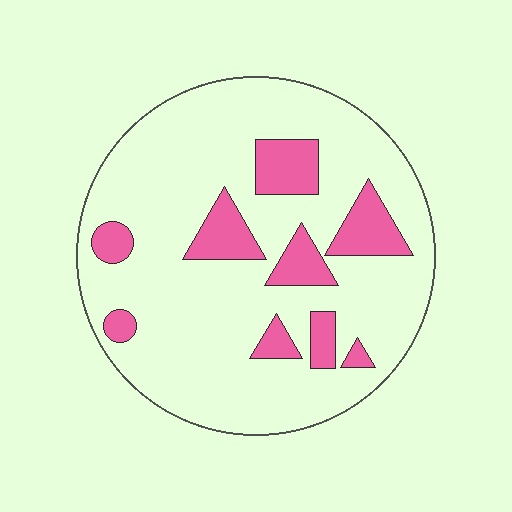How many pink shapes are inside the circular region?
9.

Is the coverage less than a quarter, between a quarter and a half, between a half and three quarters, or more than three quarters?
Less than a quarter.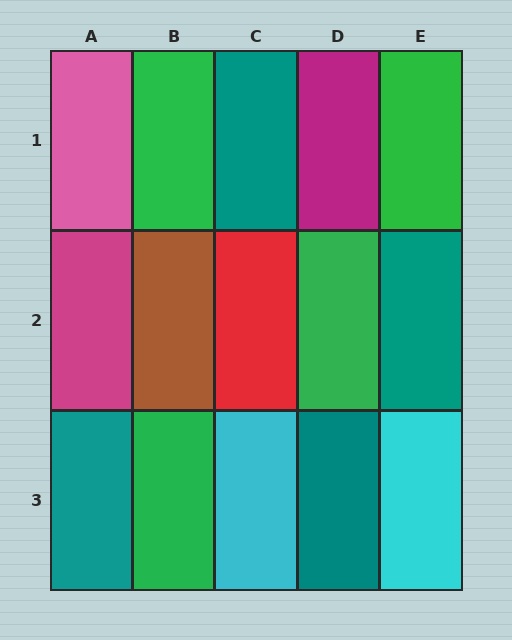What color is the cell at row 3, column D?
Teal.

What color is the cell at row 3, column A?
Teal.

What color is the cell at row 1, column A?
Pink.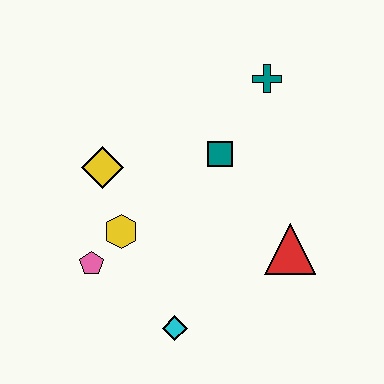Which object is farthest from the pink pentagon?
The teal cross is farthest from the pink pentagon.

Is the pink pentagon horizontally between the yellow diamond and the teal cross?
No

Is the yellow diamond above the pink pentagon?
Yes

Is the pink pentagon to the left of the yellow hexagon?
Yes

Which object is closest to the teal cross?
The teal square is closest to the teal cross.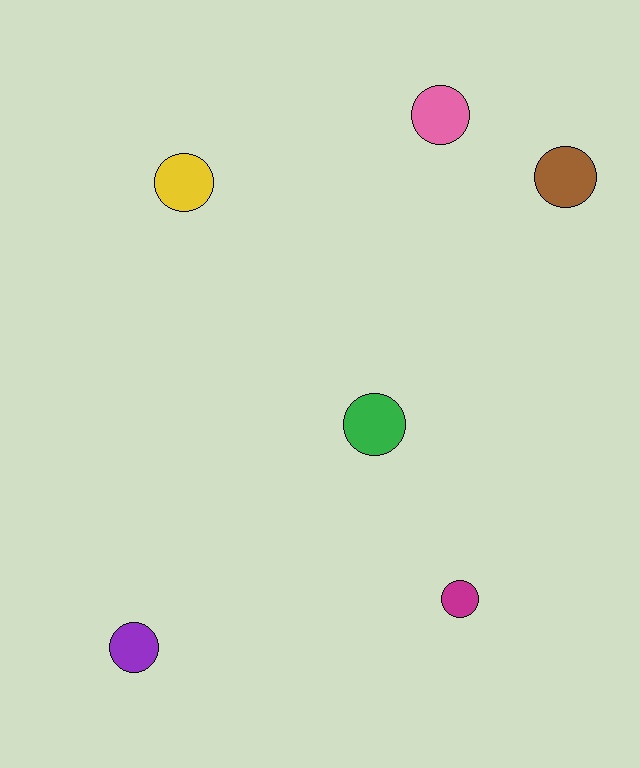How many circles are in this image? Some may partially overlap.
There are 6 circles.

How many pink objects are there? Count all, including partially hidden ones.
There is 1 pink object.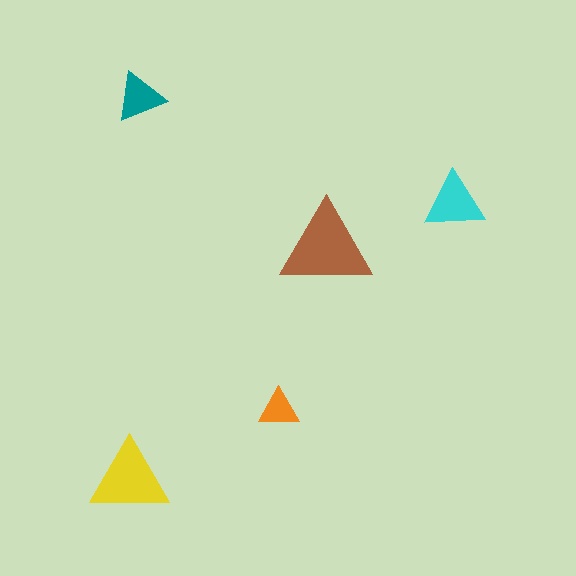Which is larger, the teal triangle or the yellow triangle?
The yellow one.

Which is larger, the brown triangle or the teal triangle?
The brown one.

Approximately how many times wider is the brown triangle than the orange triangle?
About 2 times wider.